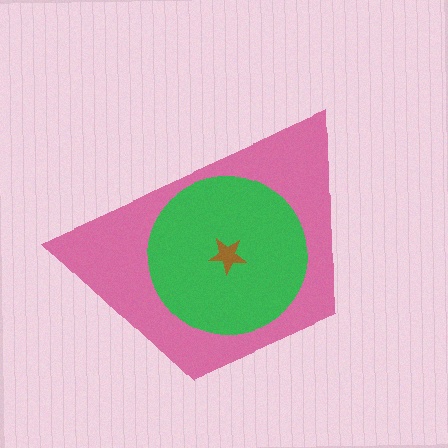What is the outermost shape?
The pink trapezoid.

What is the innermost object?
The brown star.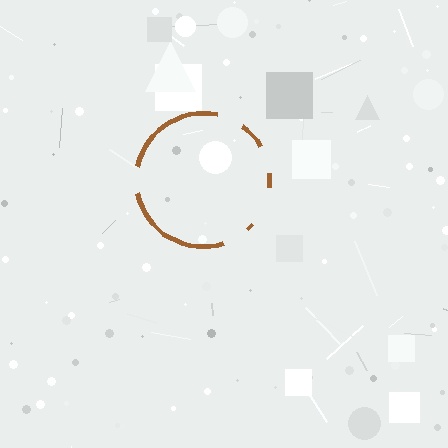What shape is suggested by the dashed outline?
The dashed outline suggests a circle.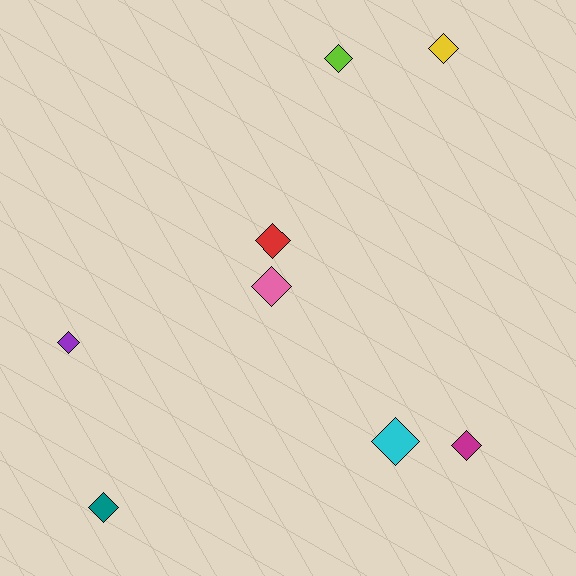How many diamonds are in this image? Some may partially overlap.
There are 8 diamonds.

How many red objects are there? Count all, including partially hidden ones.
There is 1 red object.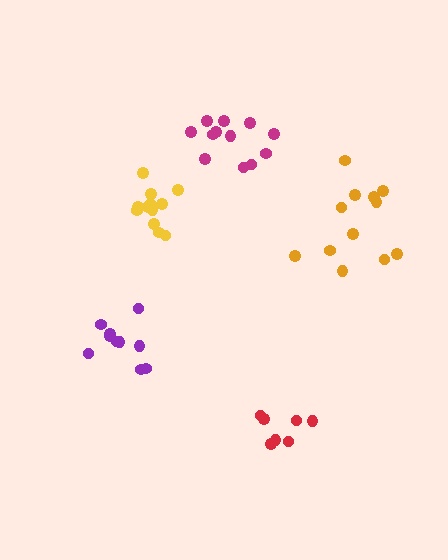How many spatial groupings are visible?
There are 5 spatial groupings.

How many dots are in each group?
Group 1: 12 dots, Group 2: 7 dots, Group 3: 12 dots, Group 4: 10 dots, Group 5: 12 dots (53 total).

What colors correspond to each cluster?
The clusters are colored: orange, red, yellow, purple, magenta.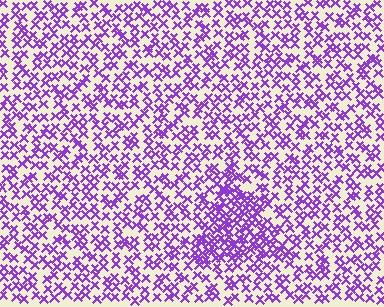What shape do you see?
I see a triangle.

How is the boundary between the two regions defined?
The boundary is defined by a change in element density (approximately 1.9x ratio). All elements are the same color, size, and shape.